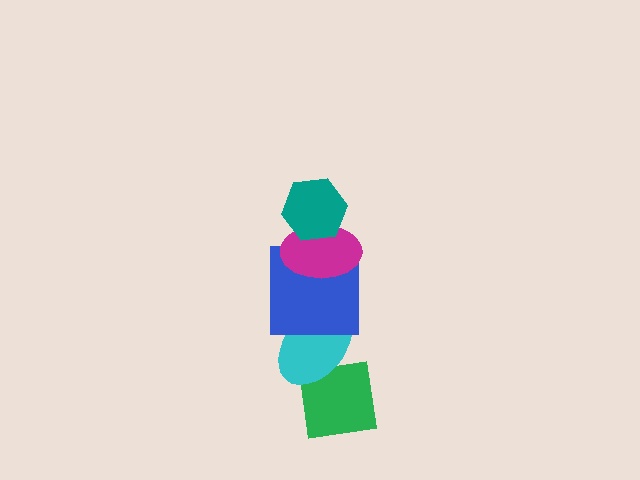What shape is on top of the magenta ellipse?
The teal hexagon is on top of the magenta ellipse.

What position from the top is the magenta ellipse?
The magenta ellipse is 2nd from the top.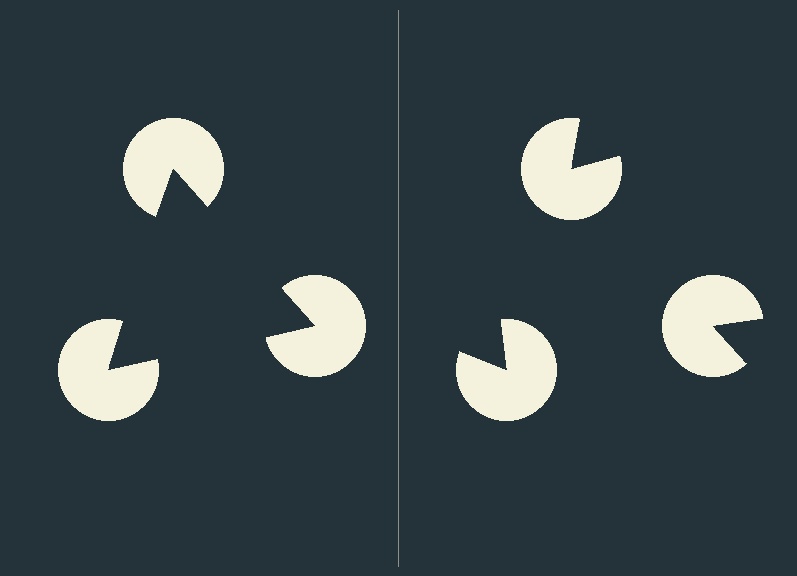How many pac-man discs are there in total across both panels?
6 — 3 on each side.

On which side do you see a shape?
An illusory triangle appears on the left side. On the right side the wedge cuts are rotated, so no coherent shape forms.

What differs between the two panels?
The pac-man discs are positioned identically on both sides; only the wedge orientations differ. On the left they align to a triangle; on the right they are misaligned.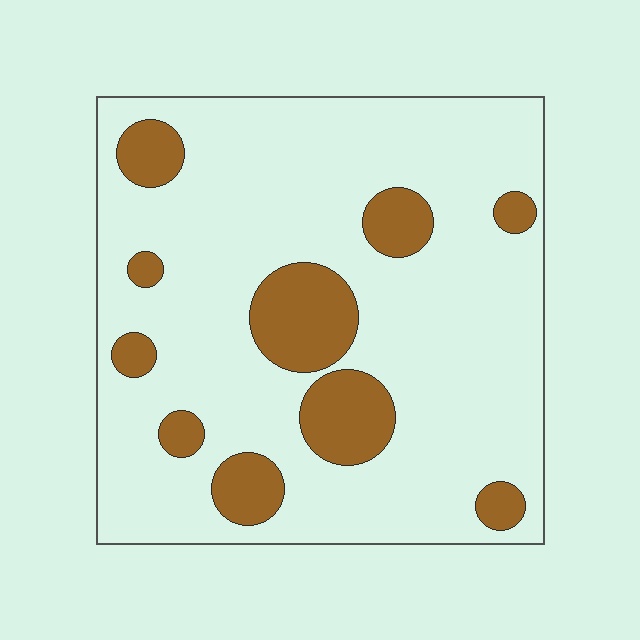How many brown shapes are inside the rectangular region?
10.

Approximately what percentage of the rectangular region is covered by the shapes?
Approximately 20%.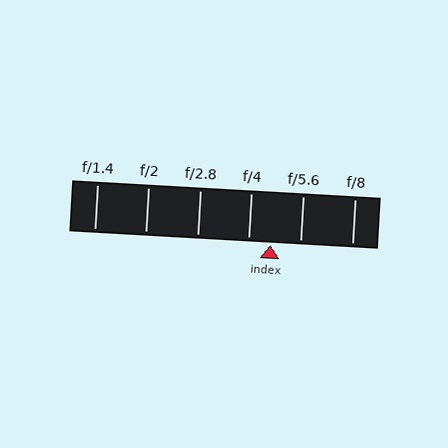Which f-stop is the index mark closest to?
The index mark is closest to f/4.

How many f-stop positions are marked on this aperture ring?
There are 6 f-stop positions marked.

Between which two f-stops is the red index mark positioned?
The index mark is between f/4 and f/5.6.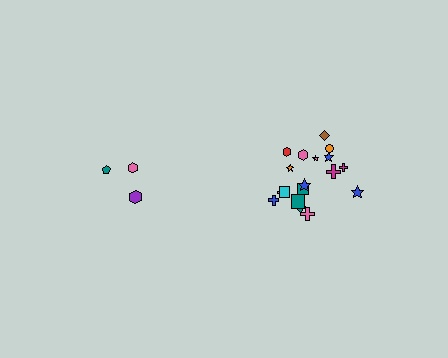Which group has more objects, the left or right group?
The right group.